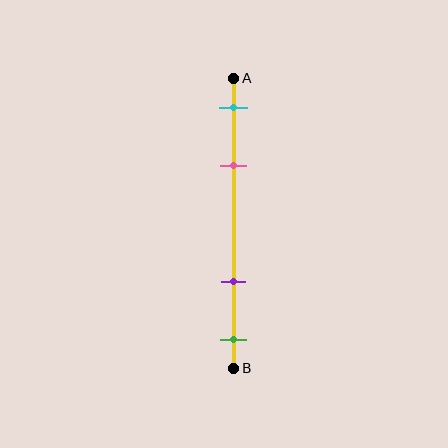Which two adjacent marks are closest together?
The cyan and pink marks are the closest adjacent pair.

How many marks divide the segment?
There are 4 marks dividing the segment.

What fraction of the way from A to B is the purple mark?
The purple mark is approximately 70% (0.7) of the way from A to B.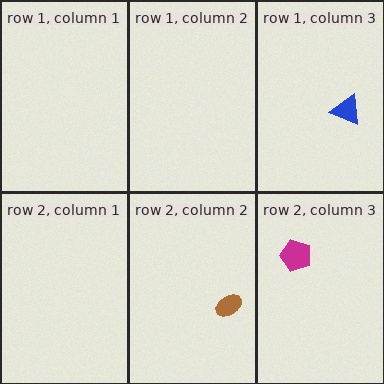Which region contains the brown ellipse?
The row 2, column 2 region.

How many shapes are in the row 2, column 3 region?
1.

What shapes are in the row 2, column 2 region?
The brown ellipse.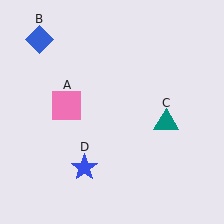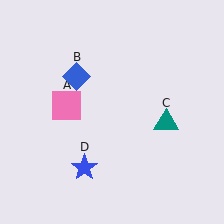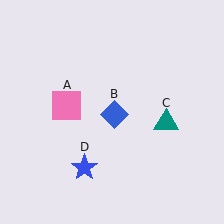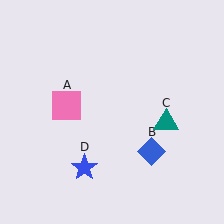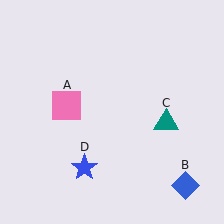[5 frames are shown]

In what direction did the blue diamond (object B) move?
The blue diamond (object B) moved down and to the right.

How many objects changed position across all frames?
1 object changed position: blue diamond (object B).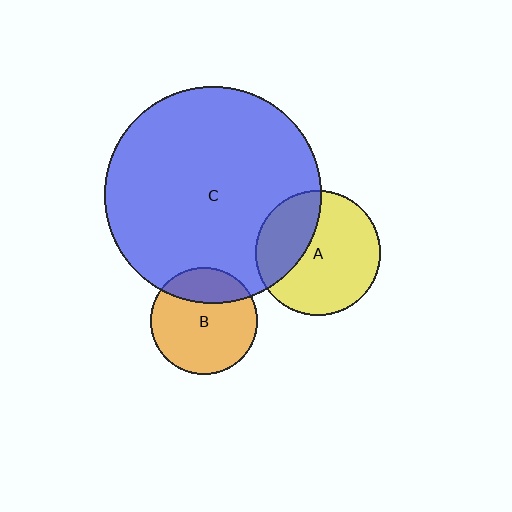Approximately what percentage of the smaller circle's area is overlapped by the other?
Approximately 35%.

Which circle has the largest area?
Circle C (blue).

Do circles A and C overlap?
Yes.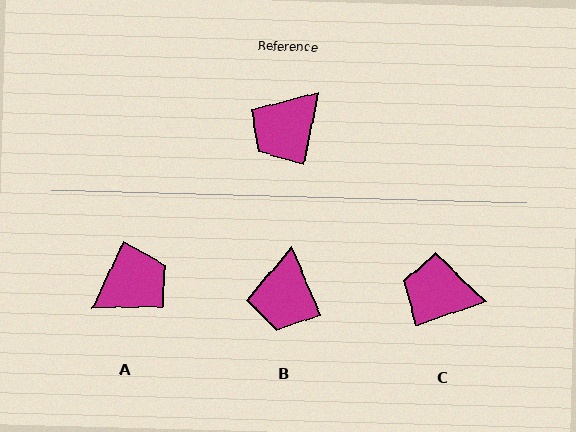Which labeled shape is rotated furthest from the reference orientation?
A, about 166 degrees away.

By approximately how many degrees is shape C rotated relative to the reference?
Approximately 59 degrees clockwise.